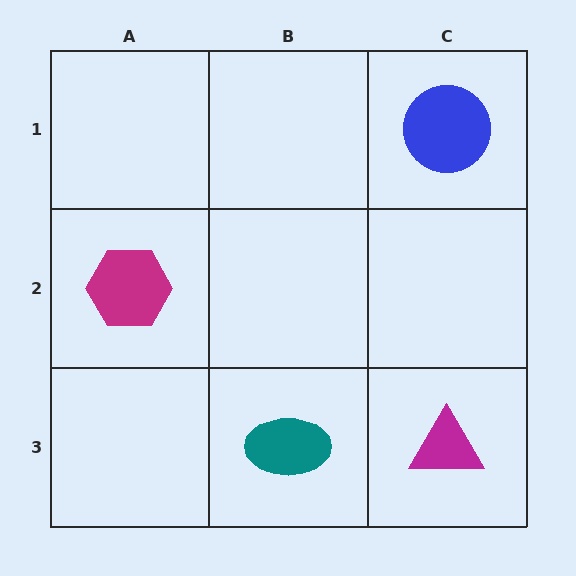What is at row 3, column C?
A magenta triangle.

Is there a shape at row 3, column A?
No, that cell is empty.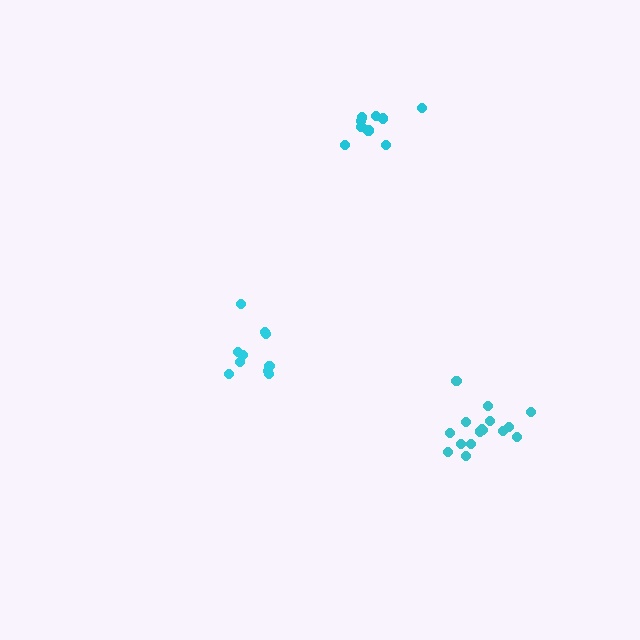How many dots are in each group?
Group 1: 10 dots, Group 2: 10 dots, Group 3: 16 dots (36 total).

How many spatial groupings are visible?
There are 3 spatial groupings.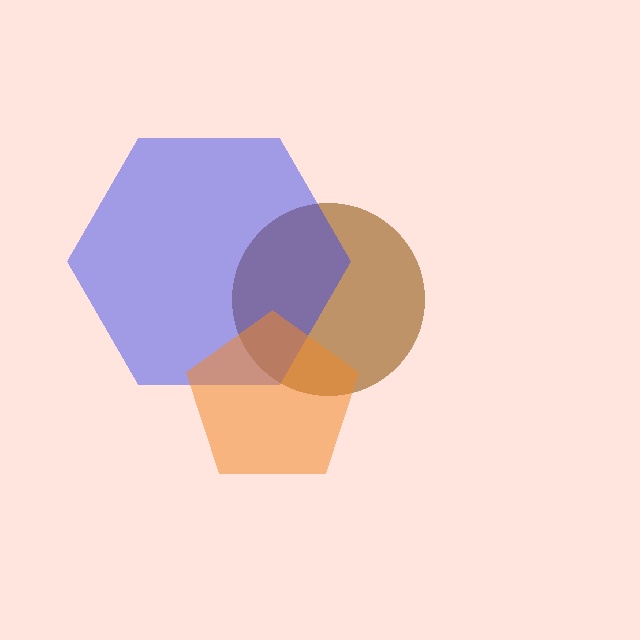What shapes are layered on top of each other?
The layered shapes are: a brown circle, a blue hexagon, an orange pentagon.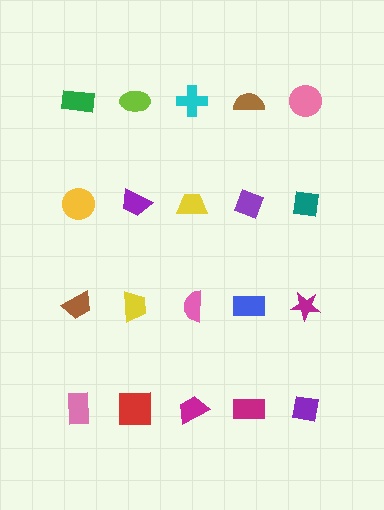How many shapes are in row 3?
5 shapes.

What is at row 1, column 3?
A cyan cross.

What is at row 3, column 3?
A pink semicircle.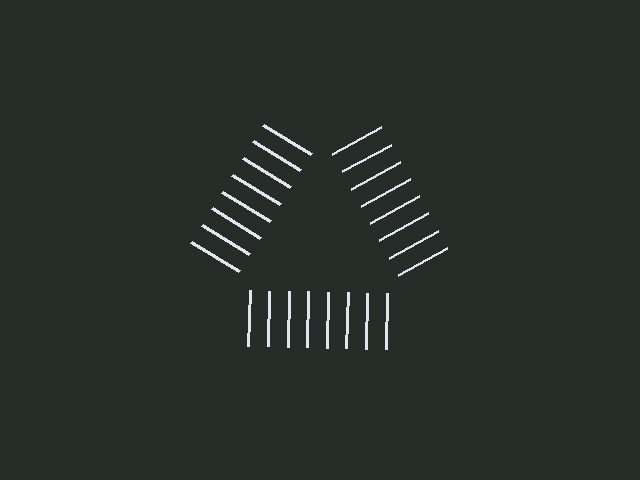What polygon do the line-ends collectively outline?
An illusory triangle — the line segments terminate on its edges but no continuous stroke is drawn.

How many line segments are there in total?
24 — 8 along each of the 3 edges.